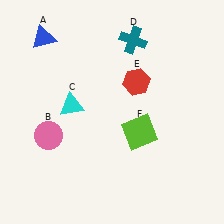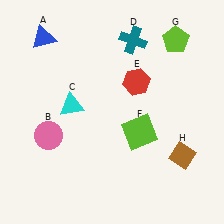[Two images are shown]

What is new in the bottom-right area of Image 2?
A brown diamond (H) was added in the bottom-right area of Image 2.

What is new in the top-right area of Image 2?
A lime pentagon (G) was added in the top-right area of Image 2.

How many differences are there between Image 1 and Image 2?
There are 2 differences between the two images.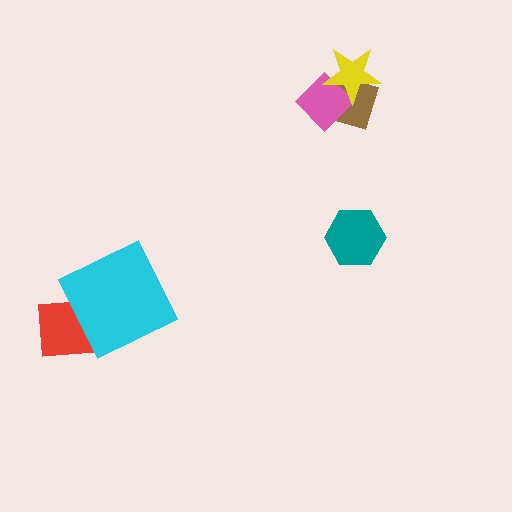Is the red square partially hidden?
Yes, it is partially covered by another shape.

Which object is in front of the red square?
The cyan square is in front of the red square.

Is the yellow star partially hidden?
No, no other shape covers it.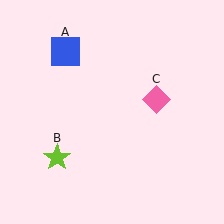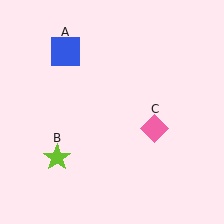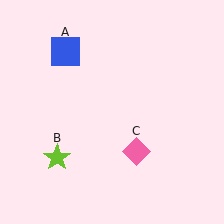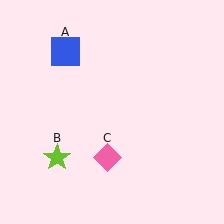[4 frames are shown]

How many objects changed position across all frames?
1 object changed position: pink diamond (object C).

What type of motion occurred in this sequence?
The pink diamond (object C) rotated clockwise around the center of the scene.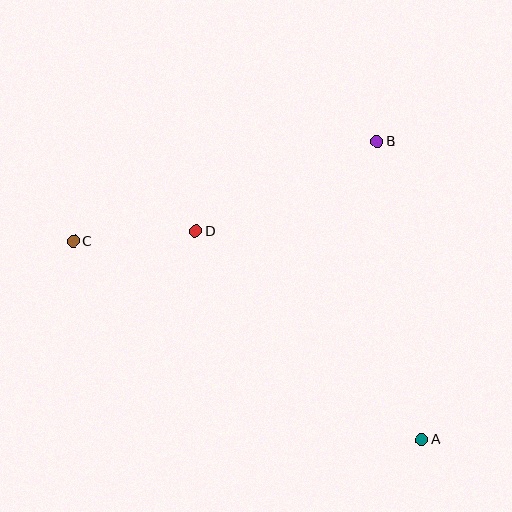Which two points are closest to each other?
Points C and D are closest to each other.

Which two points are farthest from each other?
Points A and C are farthest from each other.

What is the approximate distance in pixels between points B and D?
The distance between B and D is approximately 202 pixels.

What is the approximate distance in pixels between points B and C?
The distance between B and C is approximately 320 pixels.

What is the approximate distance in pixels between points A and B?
The distance between A and B is approximately 301 pixels.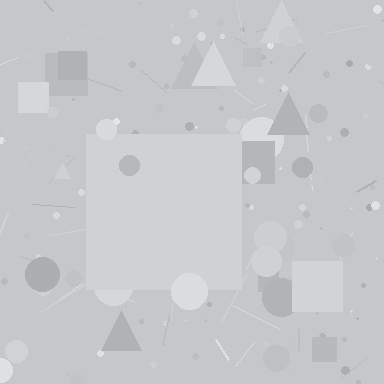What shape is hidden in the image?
A square is hidden in the image.